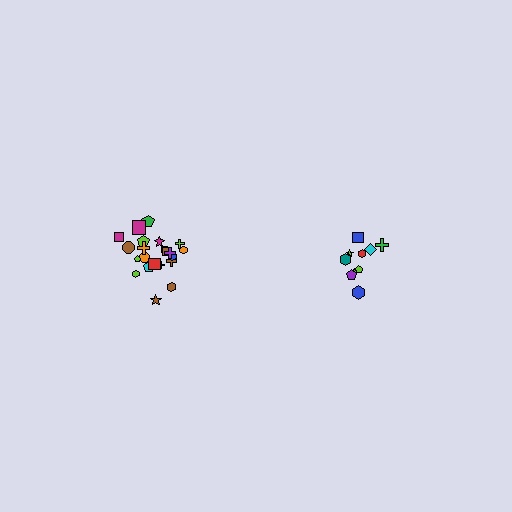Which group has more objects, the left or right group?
The left group.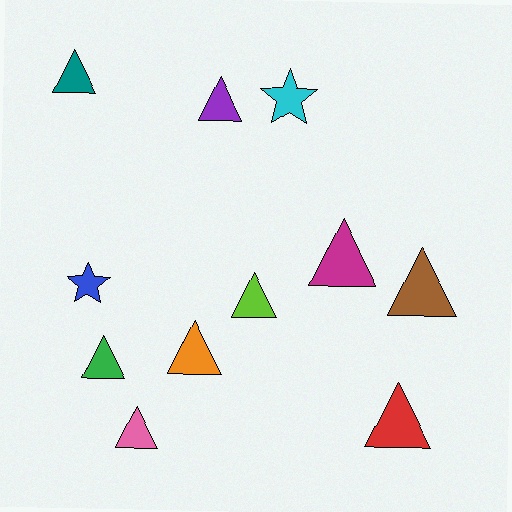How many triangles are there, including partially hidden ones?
There are 9 triangles.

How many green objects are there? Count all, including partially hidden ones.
There is 1 green object.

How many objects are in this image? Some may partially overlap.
There are 11 objects.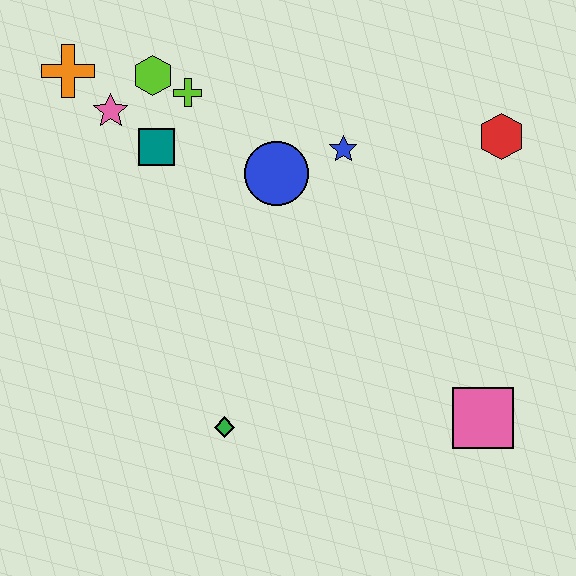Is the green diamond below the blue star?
Yes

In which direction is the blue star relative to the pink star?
The blue star is to the right of the pink star.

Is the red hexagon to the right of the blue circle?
Yes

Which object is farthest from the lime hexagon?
The pink square is farthest from the lime hexagon.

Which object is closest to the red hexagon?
The blue star is closest to the red hexagon.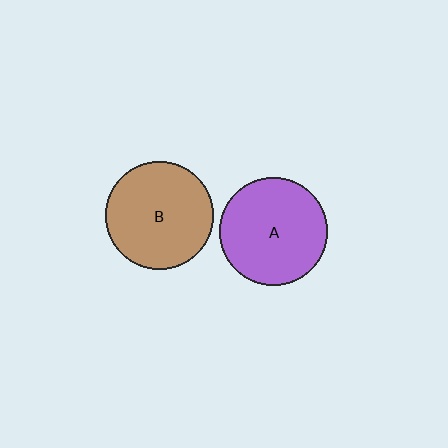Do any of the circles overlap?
No, none of the circles overlap.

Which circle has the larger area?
Circle B (brown).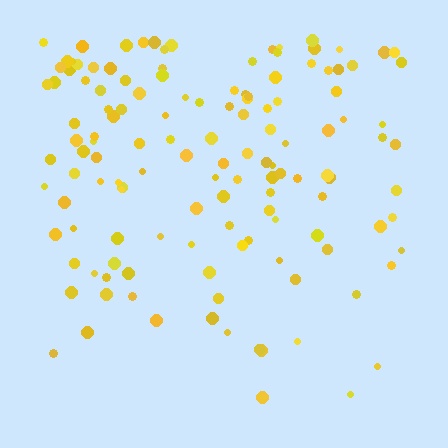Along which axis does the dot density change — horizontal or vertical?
Vertical.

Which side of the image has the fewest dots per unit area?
The bottom.